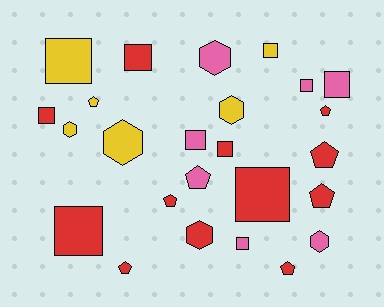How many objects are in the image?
There are 25 objects.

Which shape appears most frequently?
Square, with 11 objects.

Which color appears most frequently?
Red, with 12 objects.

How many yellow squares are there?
There are 2 yellow squares.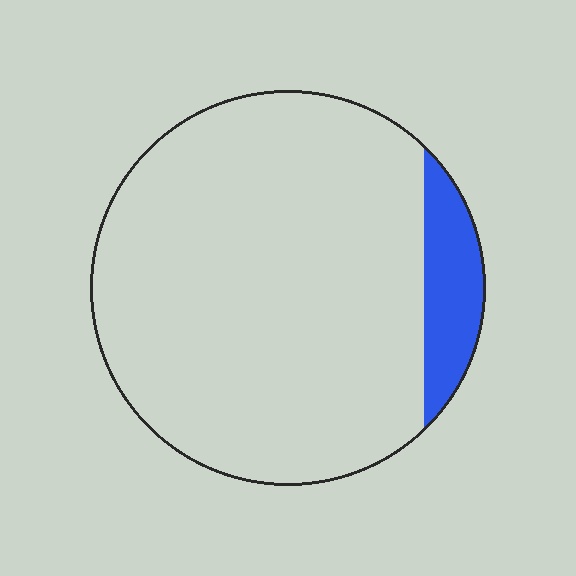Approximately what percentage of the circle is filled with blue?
Approximately 10%.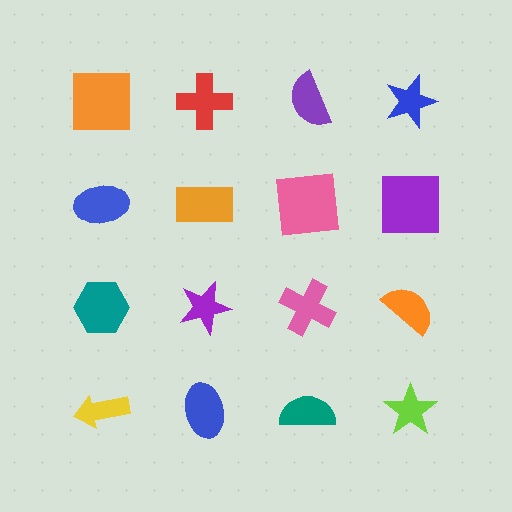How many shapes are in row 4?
4 shapes.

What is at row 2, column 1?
A blue ellipse.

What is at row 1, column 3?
A purple semicircle.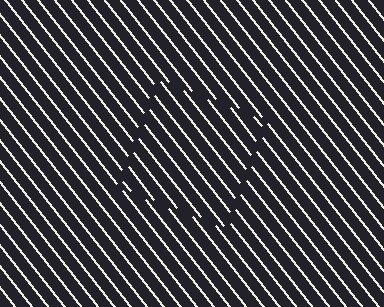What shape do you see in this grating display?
An illusory square. The interior of the shape contains the same grating, shifted by half a period — the contour is defined by the phase discontinuity where line-ends from the inner and outer gratings abut.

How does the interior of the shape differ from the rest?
The interior of the shape contains the same grating, shifted by half a period — the contour is defined by the phase discontinuity where line-ends from the inner and outer gratings abut.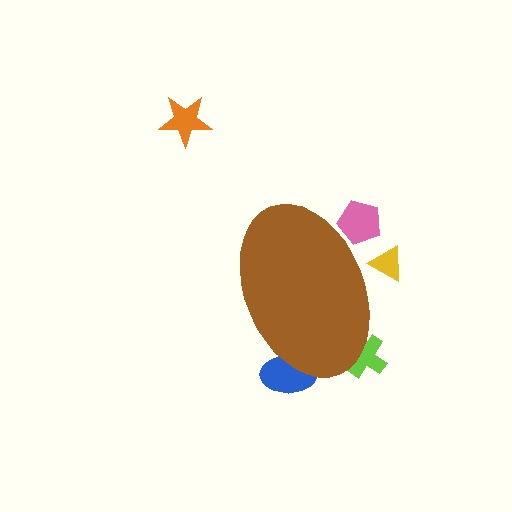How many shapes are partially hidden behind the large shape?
4 shapes are partially hidden.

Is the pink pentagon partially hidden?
Yes, the pink pentagon is partially hidden behind the brown ellipse.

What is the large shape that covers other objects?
A brown ellipse.